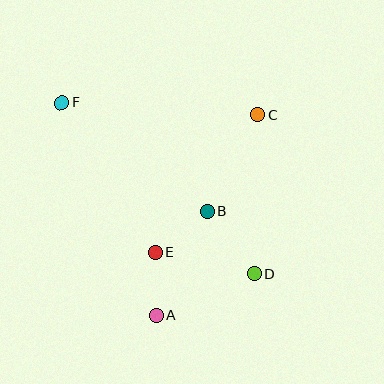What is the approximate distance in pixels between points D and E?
The distance between D and E is approximately 101 pixels.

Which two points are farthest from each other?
Points D and F are farthest from each other.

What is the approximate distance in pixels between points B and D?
The distance between B and D is approximately 78 pixels.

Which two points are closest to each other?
Points A and E are closest to each other.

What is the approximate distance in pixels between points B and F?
The distance between B and F is approximately 182 pixels.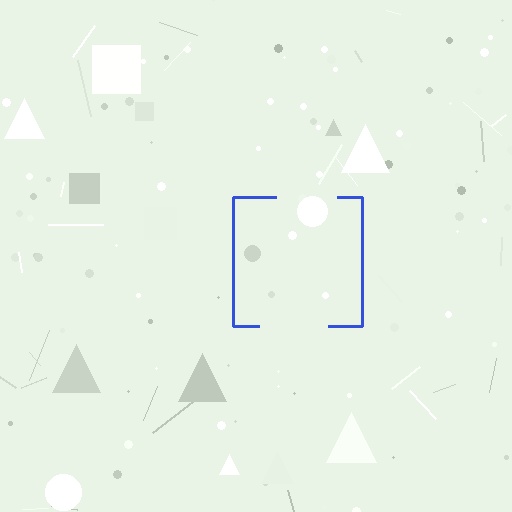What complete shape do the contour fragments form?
The contour fragments form a square.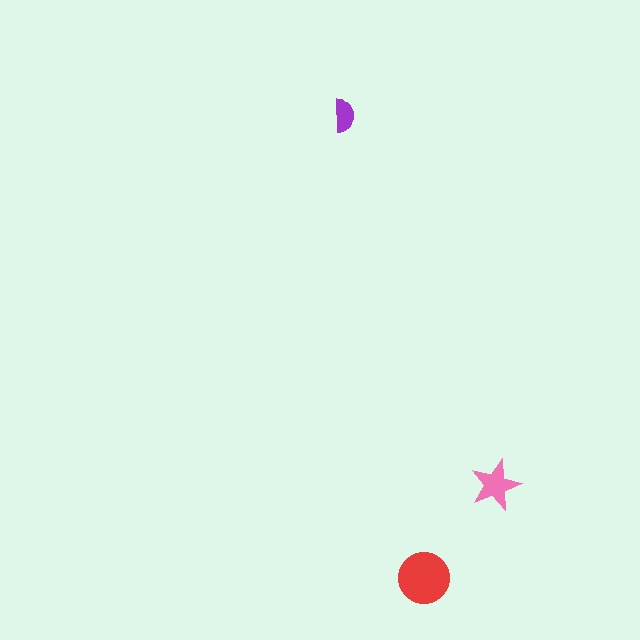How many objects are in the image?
There are 3 objects in the image.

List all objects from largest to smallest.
The red circle, the pink star, the purple semicircle.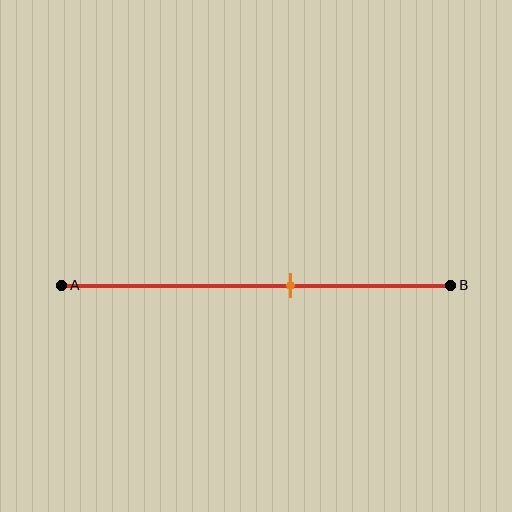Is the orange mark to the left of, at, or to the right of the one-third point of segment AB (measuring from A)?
The orange mark is to the right of the one-third point of segment AB.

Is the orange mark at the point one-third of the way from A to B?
No, the mark is at about 60% from A, not at the 33% one-third point.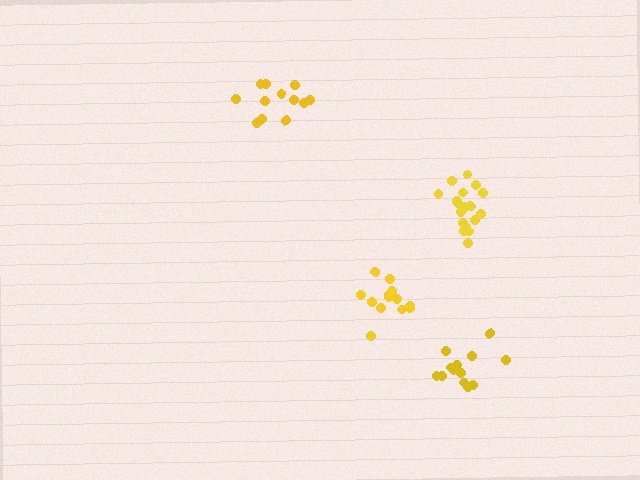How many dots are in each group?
Group 1: 18 dots, Group 2: 13 dots, Group 3: 12 dots, Group 4: 13 dots (56 total).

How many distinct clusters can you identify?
There are 4 distinct clusters.